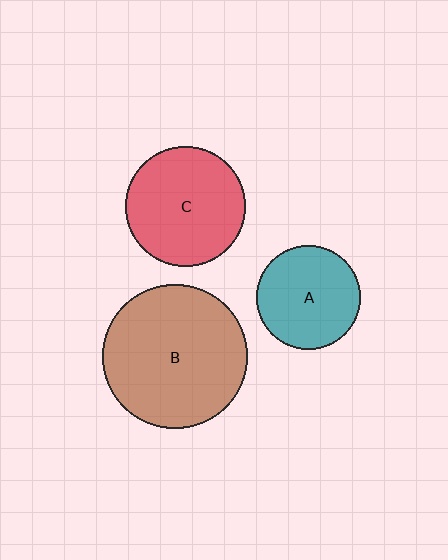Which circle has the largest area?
Circle B (brown).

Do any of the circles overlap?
No, none of the circles overlap.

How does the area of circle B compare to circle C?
Approximately 1.4 times.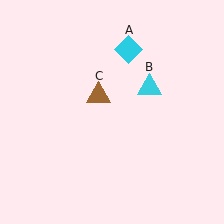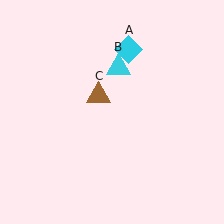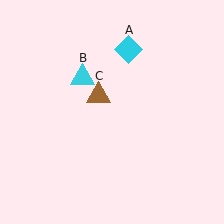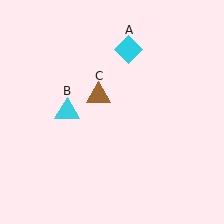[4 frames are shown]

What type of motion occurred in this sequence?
The cyan triangle (object B) rotated counterclockwise around the center of the scene.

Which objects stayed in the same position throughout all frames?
Cyan diamond (object A) and brown triangle (object C) remained stationary.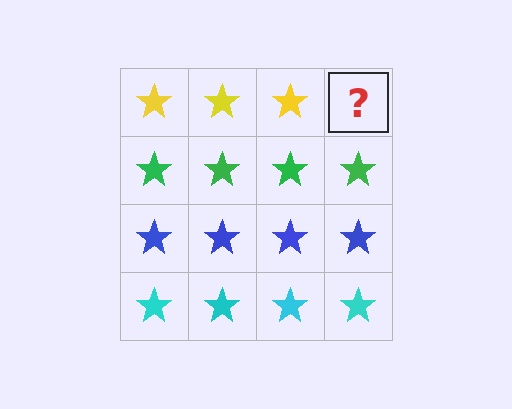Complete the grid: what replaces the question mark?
The question mark should be replaced with a yellow star.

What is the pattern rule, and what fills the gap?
The rule is that each row has a consistent color. The gap should be filled with a yellow star.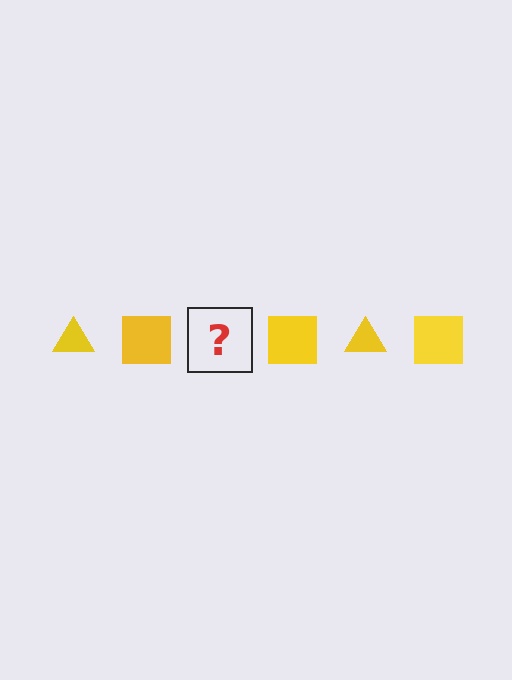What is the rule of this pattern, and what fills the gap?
The rule is that the pattern cycles through triangle, square shapes in yellow. The gap should be filled with a yellow triangle.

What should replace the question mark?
The question mark should be replaced with a yellow triangle.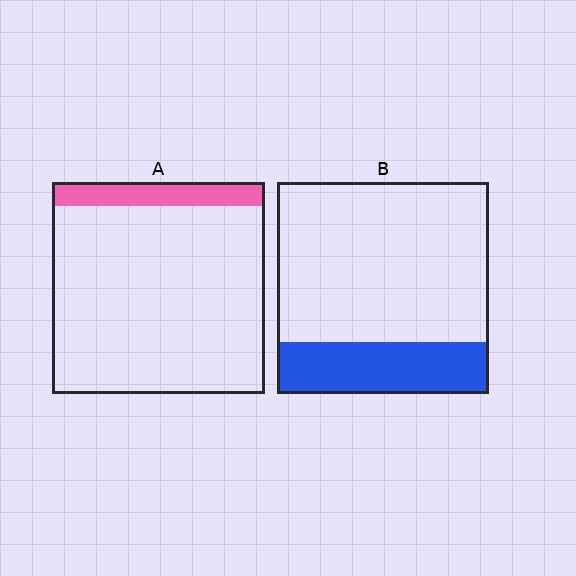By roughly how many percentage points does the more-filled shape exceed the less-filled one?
By roughly 15 percentage points (B over A).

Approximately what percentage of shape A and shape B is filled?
A is approximately 10% and B is approximately 25%.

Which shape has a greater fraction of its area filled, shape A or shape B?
Shape B.